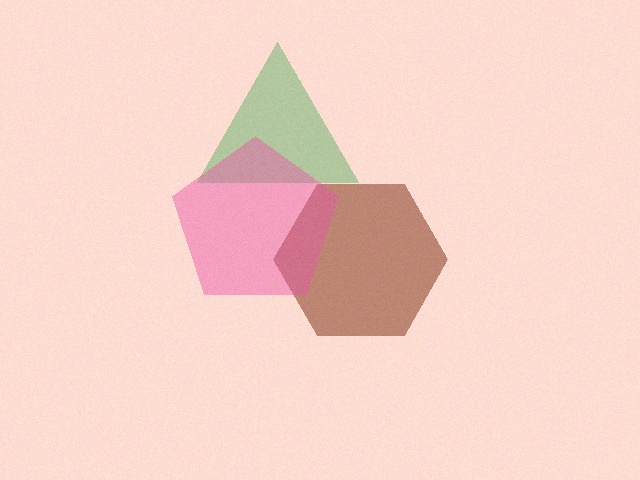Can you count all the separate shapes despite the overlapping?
Yes, there are 3 separate shapes.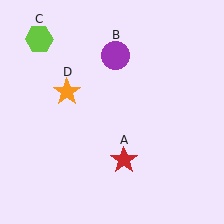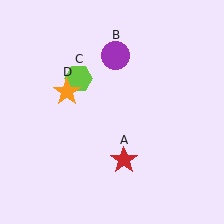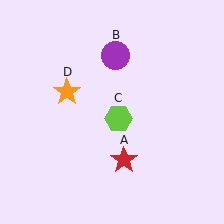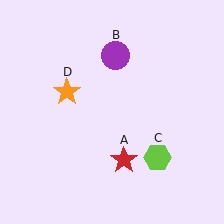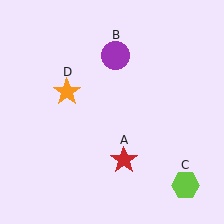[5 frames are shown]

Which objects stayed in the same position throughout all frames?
Red star (object A) and purple circle (object B) and orange star (object D) remained stationary.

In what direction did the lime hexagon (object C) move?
The lime hexagon (object C) moved down and to the right.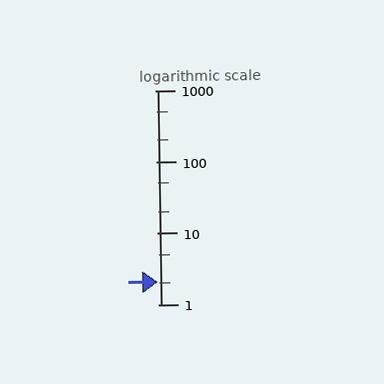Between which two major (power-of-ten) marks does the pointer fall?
The pointer is between 1 and 10.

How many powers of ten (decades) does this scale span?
The scale spans 3 decades, from 1 to 1000.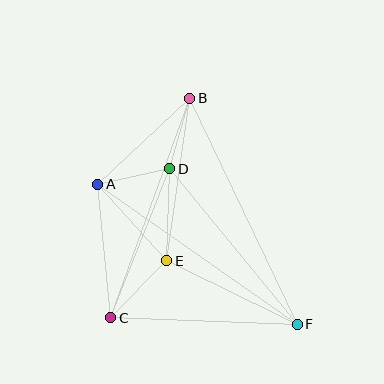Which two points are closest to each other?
Points A and D are closest to each other.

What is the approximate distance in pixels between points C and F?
The distance between C and F is approximately 187 pixels.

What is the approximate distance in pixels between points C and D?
The distance between C and D is approximately 160 pixels.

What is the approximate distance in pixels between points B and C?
The distance between B and C is approximately 233 pixels.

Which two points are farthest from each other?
Points B and F are farthest from each other.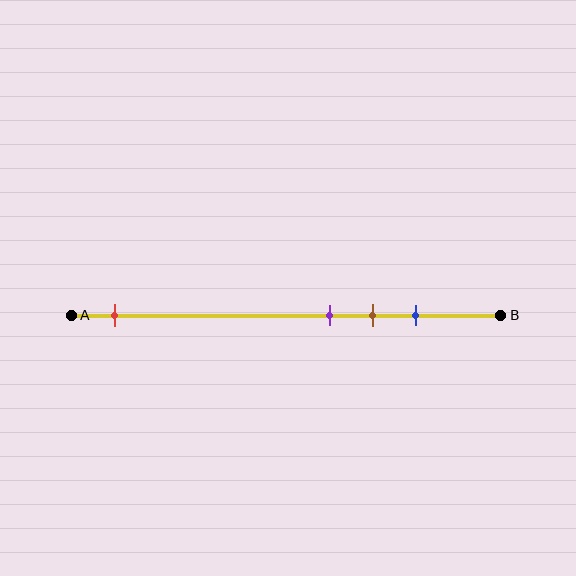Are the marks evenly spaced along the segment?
No, the marks are not evenly spaced.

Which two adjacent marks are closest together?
The purple and brown marks are the closest adjacent pair.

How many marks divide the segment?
There are 4 marks dividing the segment.